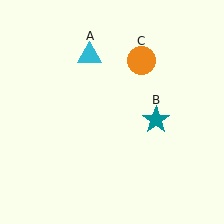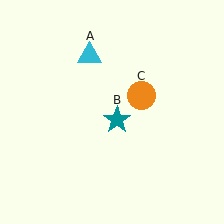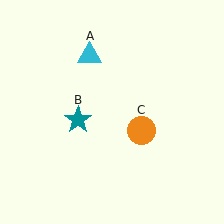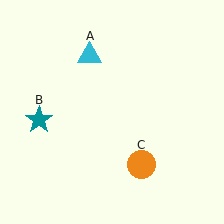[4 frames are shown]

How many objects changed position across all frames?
2 objects changed position: teal star (object B), orange circle (object C).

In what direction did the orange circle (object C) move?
The orange circle (object C) moved down.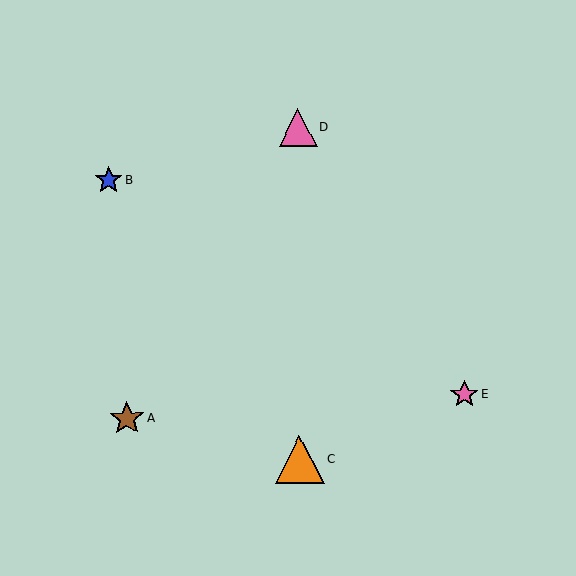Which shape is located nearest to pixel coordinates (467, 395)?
The pink star (labeled E) at (464, 395) is nearest to that location.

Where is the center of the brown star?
The center of the brown star is at (127, 418).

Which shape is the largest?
The orange triangle (labeled C) is the largest.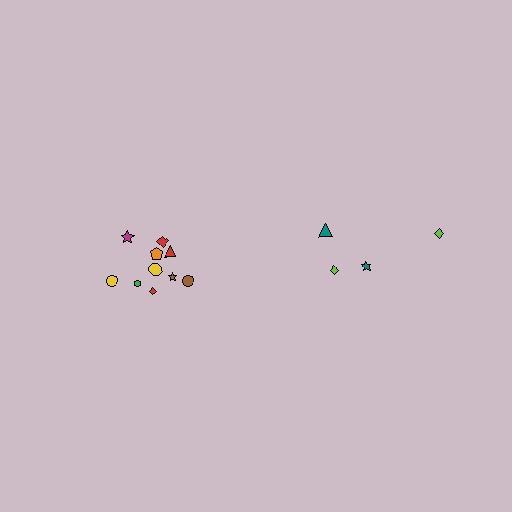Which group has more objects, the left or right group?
The left group.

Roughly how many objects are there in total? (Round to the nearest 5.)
Roughly 15 objects in total.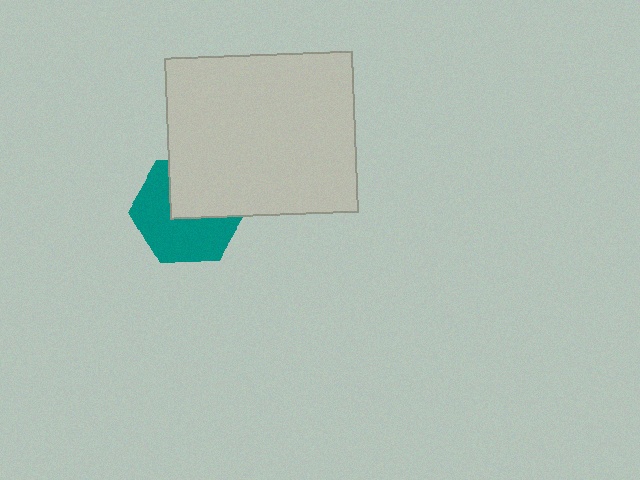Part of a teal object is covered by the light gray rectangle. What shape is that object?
It is a hexagon.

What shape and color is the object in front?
The object in front is a light gray rectangle.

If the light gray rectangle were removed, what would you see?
You would see the complete teal hexagon.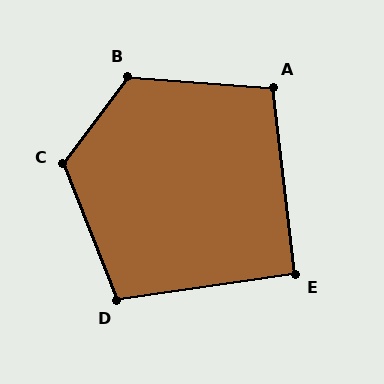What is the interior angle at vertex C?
Approximately 122 degrees (obtuse).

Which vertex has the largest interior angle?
B, at approximately 122 degrees.